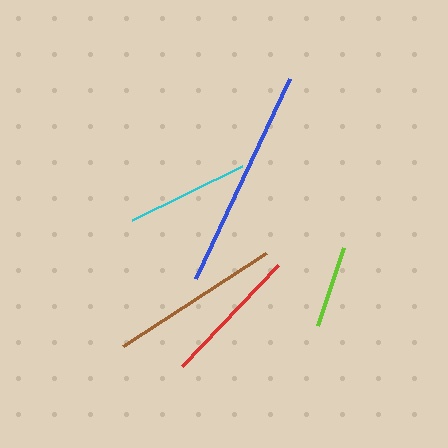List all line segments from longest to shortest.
From longest to shortest: blue, brown, red, cyan, lime.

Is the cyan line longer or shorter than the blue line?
The blue line is longer than the cyan line.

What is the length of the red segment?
The red segment is approximately 140 pixels long.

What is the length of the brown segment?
The brown segment is approximately 170 pixels long.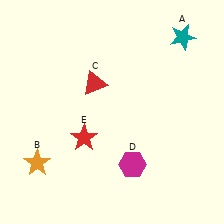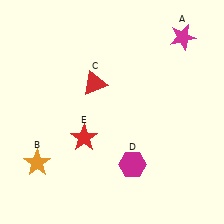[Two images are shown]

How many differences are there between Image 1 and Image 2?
There is 1 difference between the two images.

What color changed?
The star (A) changed from teal in Image 1 to magenta in Image 2.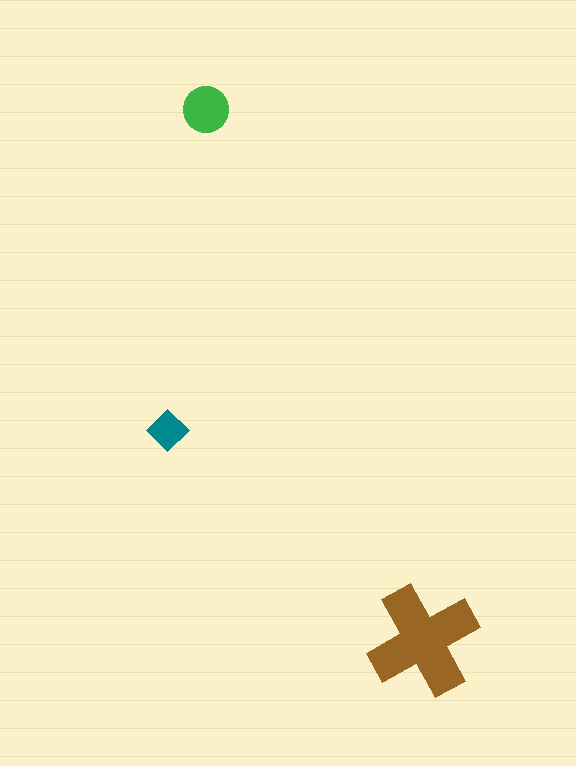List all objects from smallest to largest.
The teal diamond, the green circle, the brown cross.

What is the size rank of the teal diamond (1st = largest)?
3rd.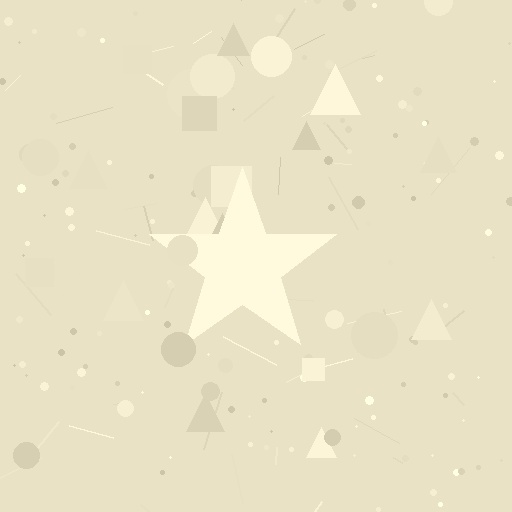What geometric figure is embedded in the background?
A star is embedded in the background.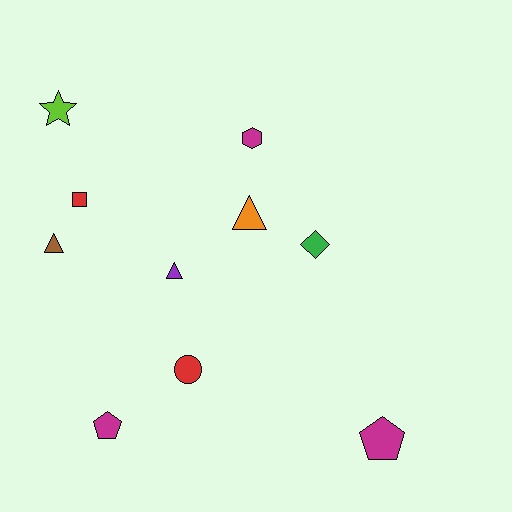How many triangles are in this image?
There are 3 triangles.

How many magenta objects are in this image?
There are 3 magenta objects.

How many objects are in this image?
There are 10 objects.